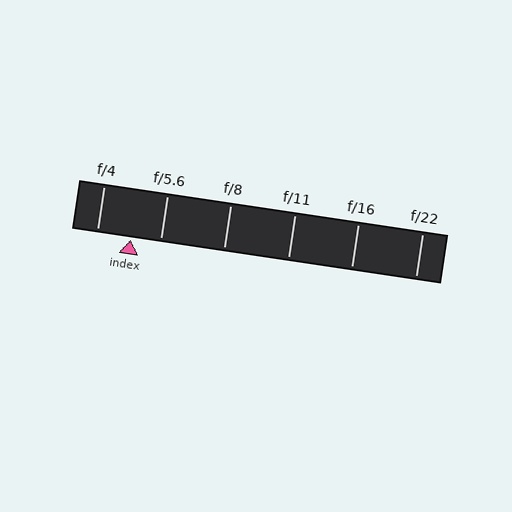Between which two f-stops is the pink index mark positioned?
The index mark is between f/4 and f/5.6.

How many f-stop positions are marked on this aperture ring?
There are 6 f-stop positions marked.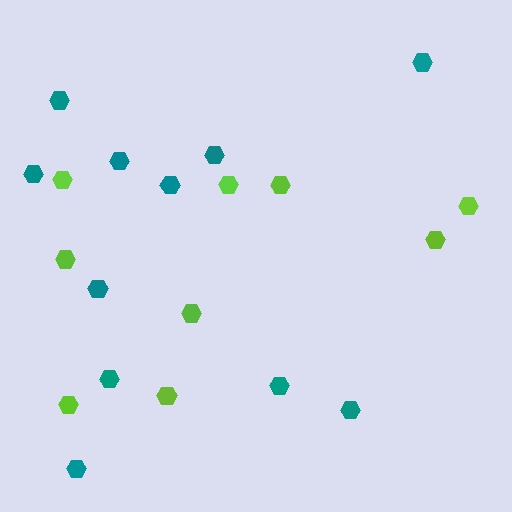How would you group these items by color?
There are 2 groups: one group of lime hexagons (9) and one group of teal hexagons (11).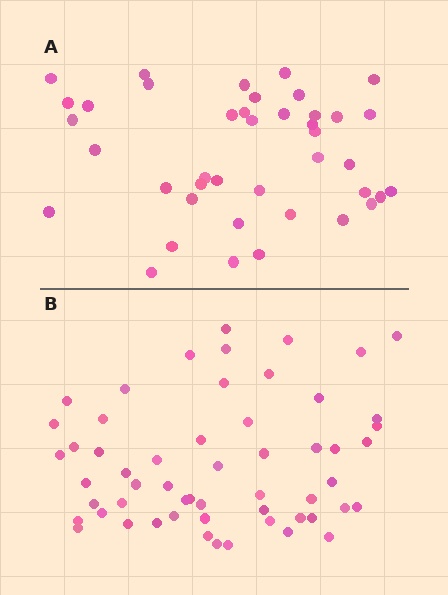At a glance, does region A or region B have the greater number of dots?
Region B (the bottom region) has more dots.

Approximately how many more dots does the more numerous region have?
Region B has approximately 15 more dots than region A.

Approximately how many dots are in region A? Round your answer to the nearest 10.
About 40 dots. (The exact count is 41, which rounds to 40.)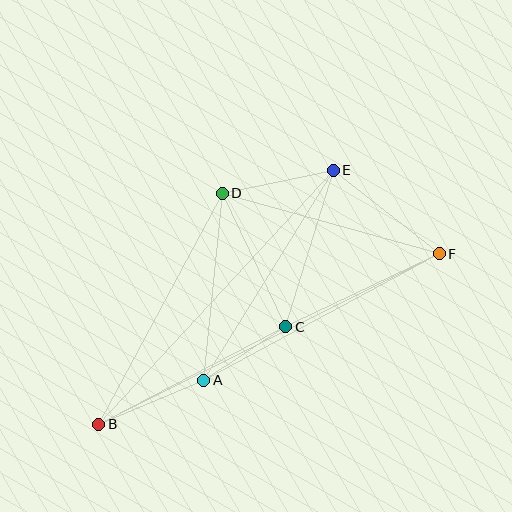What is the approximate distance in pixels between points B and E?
The distance between B and E is approximately 346 pixels.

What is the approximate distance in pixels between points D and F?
The distance between D and F is approximately 225 pixels.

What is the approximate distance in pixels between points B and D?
The distance between B and D is approximately 262 pixels.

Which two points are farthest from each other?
Points B and F are farthest from each other.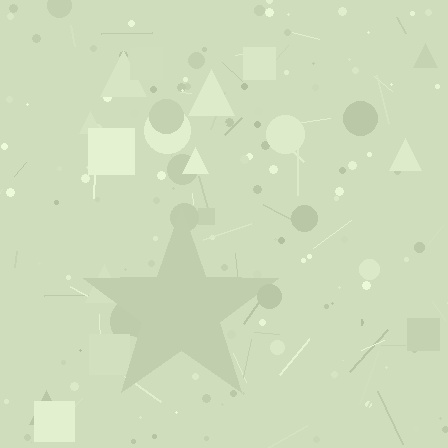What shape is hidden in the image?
A star is hidden in the image.